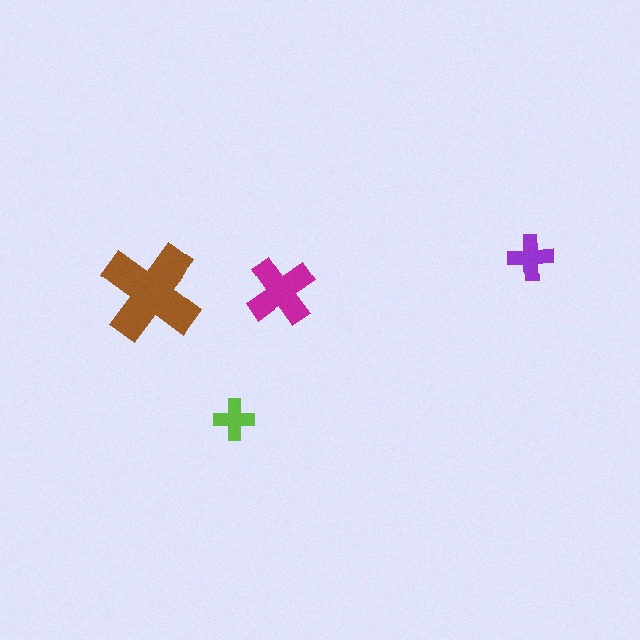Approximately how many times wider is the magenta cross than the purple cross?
About 1.5 times wider.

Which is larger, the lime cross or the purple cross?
The purple one.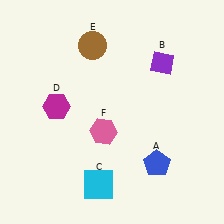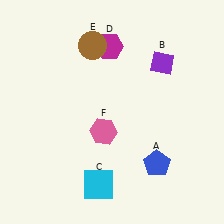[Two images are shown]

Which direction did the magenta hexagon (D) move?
The magenta hexagon (D) moved up.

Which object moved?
The magenta hexagon (D) moved up.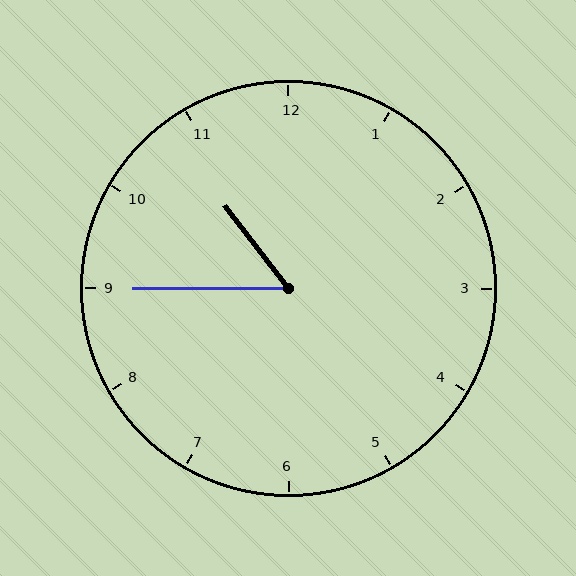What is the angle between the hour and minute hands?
Approximately 52 degrees.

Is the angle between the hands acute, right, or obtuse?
It is acute.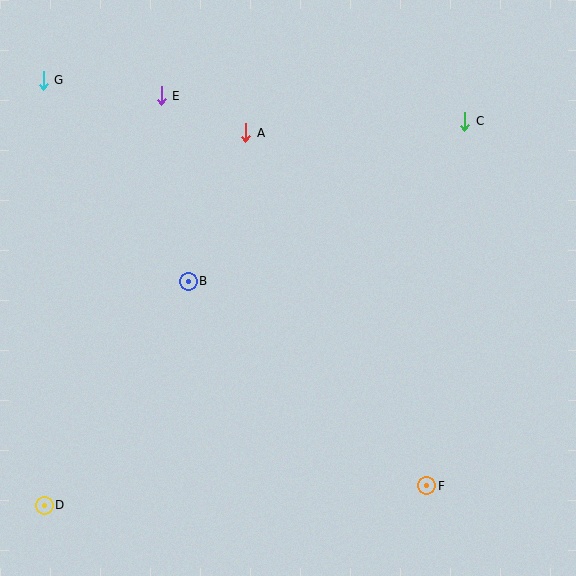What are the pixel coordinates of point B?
Point B is at (188, 281).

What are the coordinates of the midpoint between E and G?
The midpoint between E and G is at (102, 88).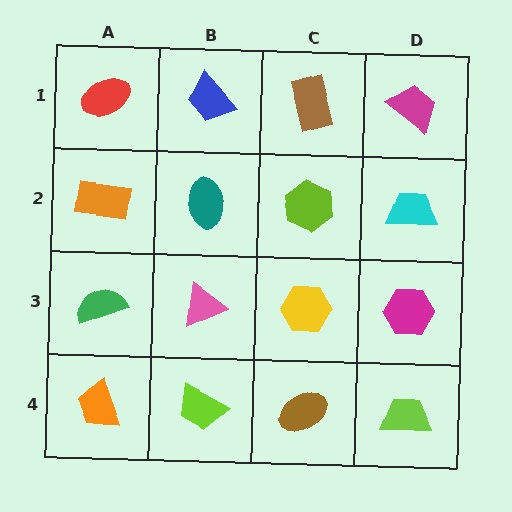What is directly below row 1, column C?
A lime hexagon.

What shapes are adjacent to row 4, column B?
A pink triangle (row 3, column B), an orange trapezoid (row 4, column A), a brown ellipse (row 4, column C).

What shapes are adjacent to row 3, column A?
An orange rectangle (row 2, column A), an orange trapezoid (row 4, column A), a pink triangle (row 3, column B).